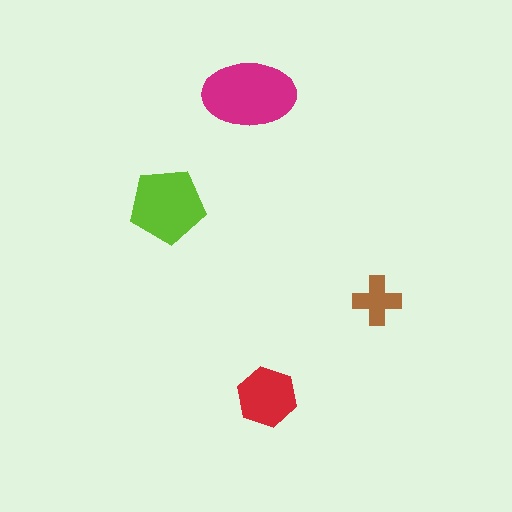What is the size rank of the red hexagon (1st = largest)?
3rd.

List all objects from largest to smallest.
The magenta ellipse, the lime pentagon, the red hexagon, the brown cross.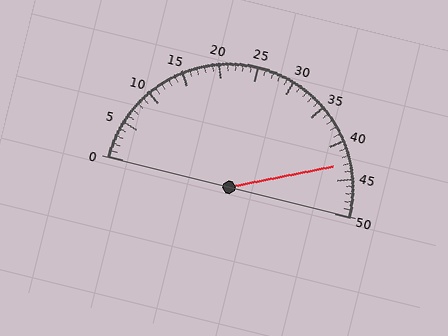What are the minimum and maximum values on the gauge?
The gauge ranges from 0 to 50.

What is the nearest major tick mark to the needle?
The nearest major tick mark is 45.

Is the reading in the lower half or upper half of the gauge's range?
The reading is in the upper half of the range (0 to 50).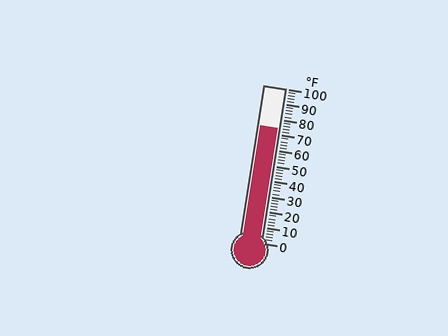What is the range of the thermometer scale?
The thermometer scale ranges from 0°F to 100°F.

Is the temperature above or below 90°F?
The temperature is below 90°F.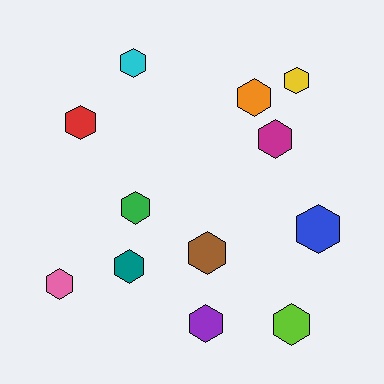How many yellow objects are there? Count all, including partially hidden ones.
There is 1 yellow object.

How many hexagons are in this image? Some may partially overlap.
There are 12 hexagons.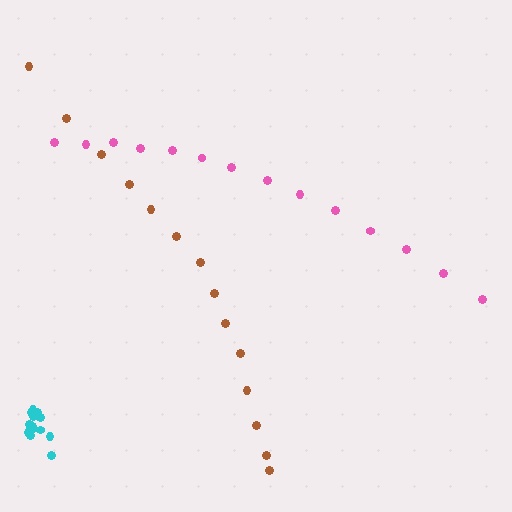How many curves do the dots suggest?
There are 3 distinct paths.